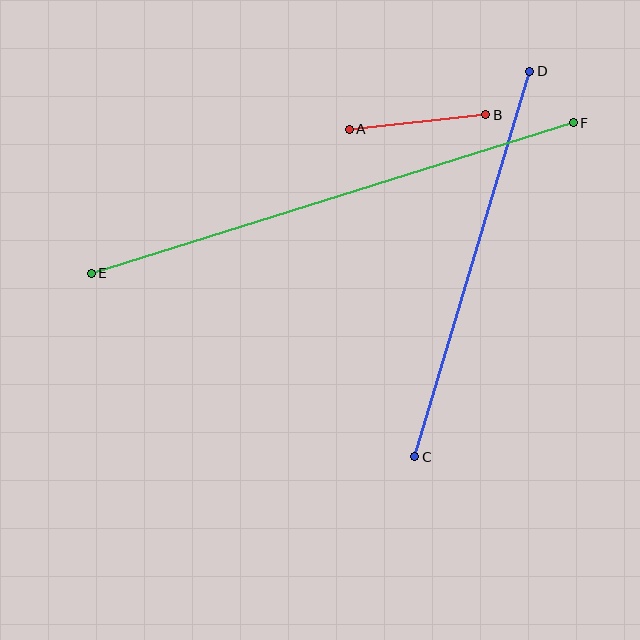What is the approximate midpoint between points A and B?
The midpoint is at approximately (417, 122) pixels.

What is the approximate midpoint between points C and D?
The midpoint is at approximately (472, 264) pixels.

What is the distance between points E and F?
The distance is approximately 505 pixels.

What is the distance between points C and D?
The distance is approximately 402 pixels.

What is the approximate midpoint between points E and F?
The midpoint is at approximately (332, 198) pixels.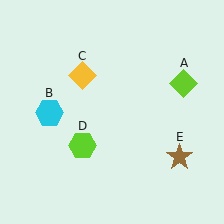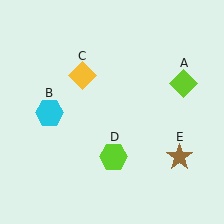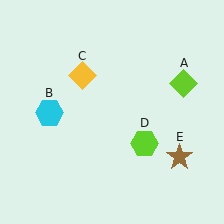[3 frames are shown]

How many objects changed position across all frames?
1 object changed position: lime hexagon (object D).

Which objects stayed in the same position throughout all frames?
Lime diamond (object A) and cyan hexagon (object B) and yellow diamond (object C) and brown star (object E) remained stationary.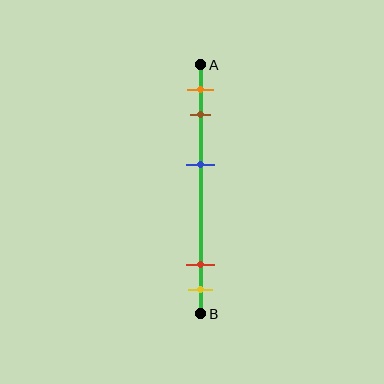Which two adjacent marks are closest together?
The red and yellow marks are the closest adjacent pair.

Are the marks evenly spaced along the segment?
No, the marks are not evenly spaced.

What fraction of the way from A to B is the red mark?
The red mark is approximately 80% (0.8) of the way from A to B.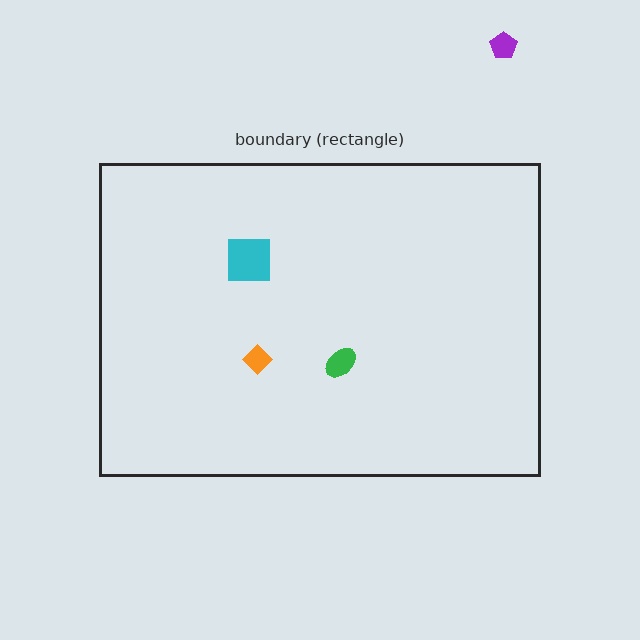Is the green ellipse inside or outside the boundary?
Inside.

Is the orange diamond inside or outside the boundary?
Inside.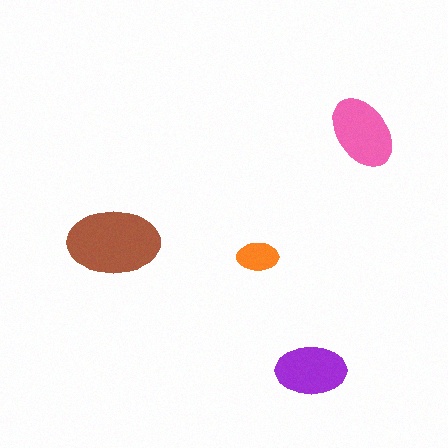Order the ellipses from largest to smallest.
the brown one, the pink one, the purple one, the orange one.